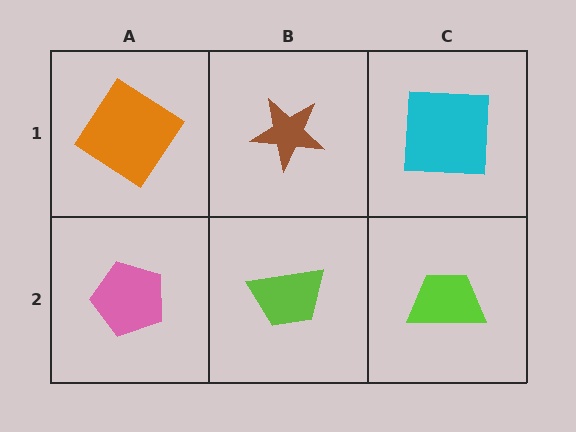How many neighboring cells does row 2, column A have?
2.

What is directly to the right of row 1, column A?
A brown star.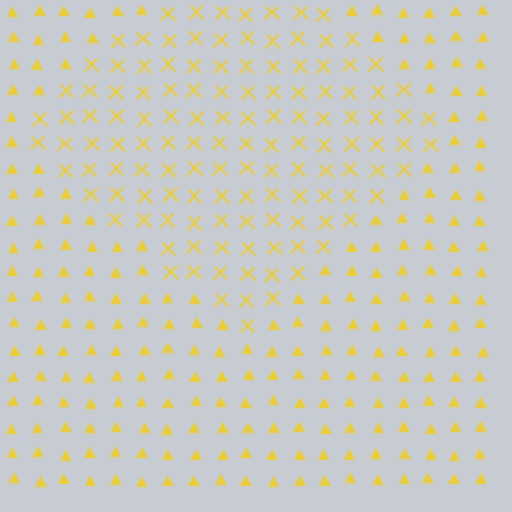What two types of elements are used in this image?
The image uses X marks inside the diamond region and triangles outside it.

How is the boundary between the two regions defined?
The boundary is defined by a change in element shape: X marks inside vs. triangles outside. All elements share the same color and spacing.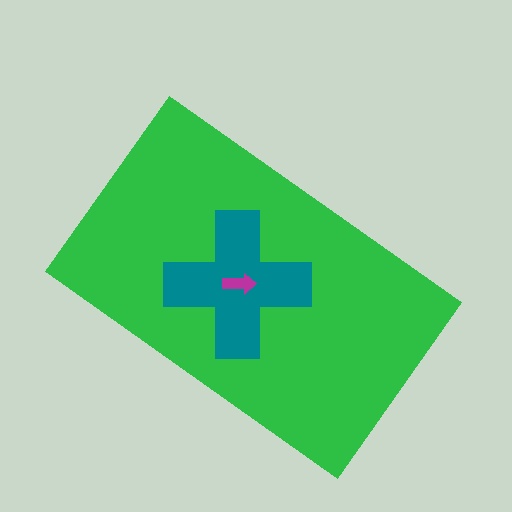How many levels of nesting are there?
3.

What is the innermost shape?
The magenta arrow.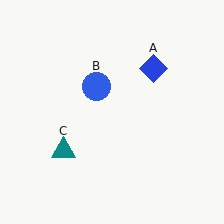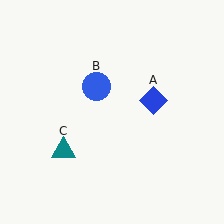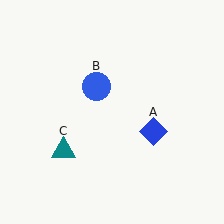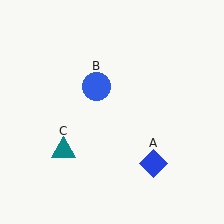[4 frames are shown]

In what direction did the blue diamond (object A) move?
The blue diamond (object A) moved down.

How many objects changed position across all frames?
1 object changed position: blue diamond (object A).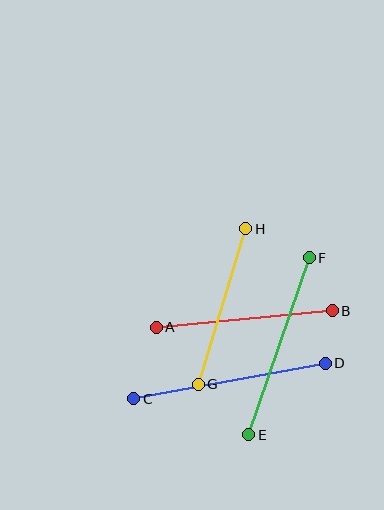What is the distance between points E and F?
The distance is approximately 187 pixels.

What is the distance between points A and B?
The distance is approximately 177 pixels.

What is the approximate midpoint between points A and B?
The midpoint is at approximately (244, 319) pixels.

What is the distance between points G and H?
The distance is approximately 162 pixels.